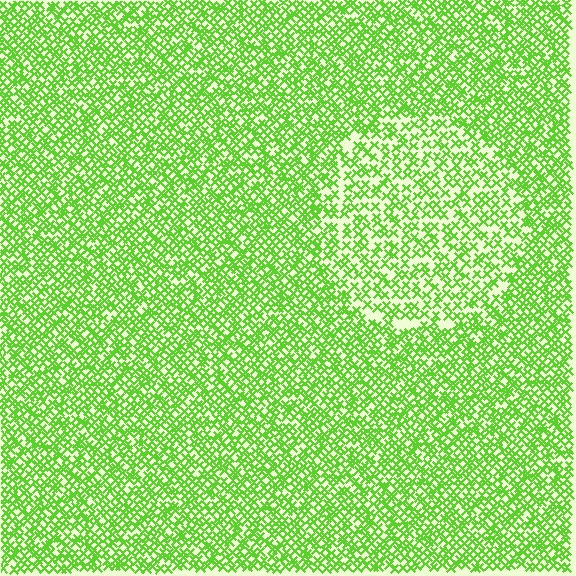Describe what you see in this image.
The image contains small lime elements arranged at two different densities. A circle-shaped region is visible where the elements are less densely packed than the surrounding area.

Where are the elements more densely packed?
The elements are more densely packed outside the circle boundary.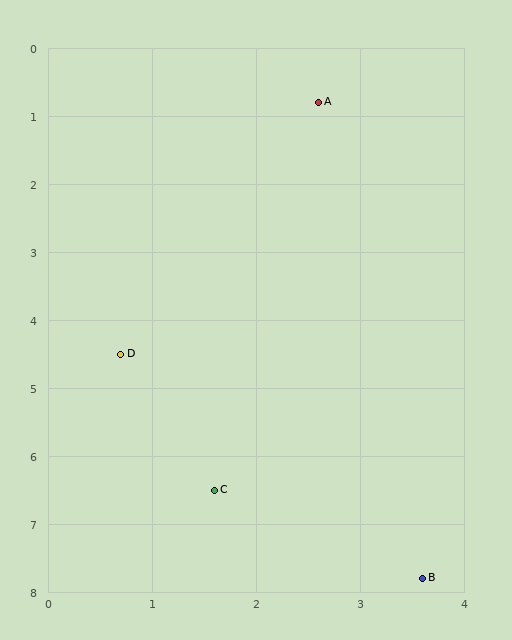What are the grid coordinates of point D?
Point D is at approximately (0.7, 4.5).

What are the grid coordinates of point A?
Point A is at approximately (2.6, 0.8).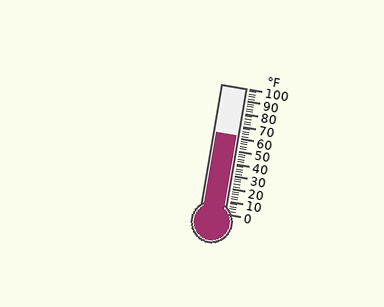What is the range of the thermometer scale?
The thermometer scale ranges from 0°F to 100°F.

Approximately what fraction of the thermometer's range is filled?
The thermometer is filled to approximately 60% of its range.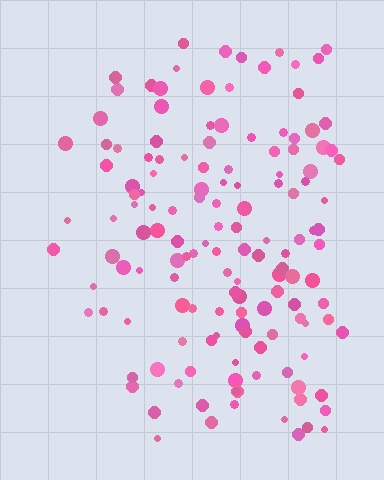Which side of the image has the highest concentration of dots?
The right.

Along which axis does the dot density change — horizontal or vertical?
Horizontal.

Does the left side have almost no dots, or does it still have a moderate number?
Still a moderate number, just noticeably fewer than the right.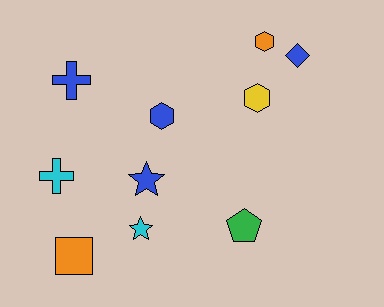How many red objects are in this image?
There are no red objects.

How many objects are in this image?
There are 10 objects.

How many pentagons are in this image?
There is 1 pentagon.